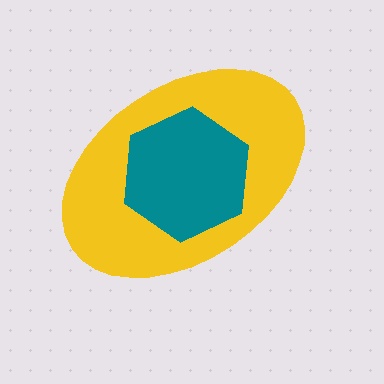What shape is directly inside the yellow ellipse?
The teal hexagon.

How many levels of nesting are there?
2.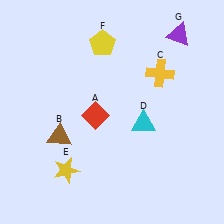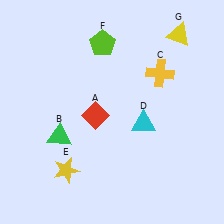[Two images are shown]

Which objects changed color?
B changed from brown to green. F changed from yellow to lime. G changed from purple to yellow.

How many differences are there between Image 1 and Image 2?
There are 3 differences between the two images.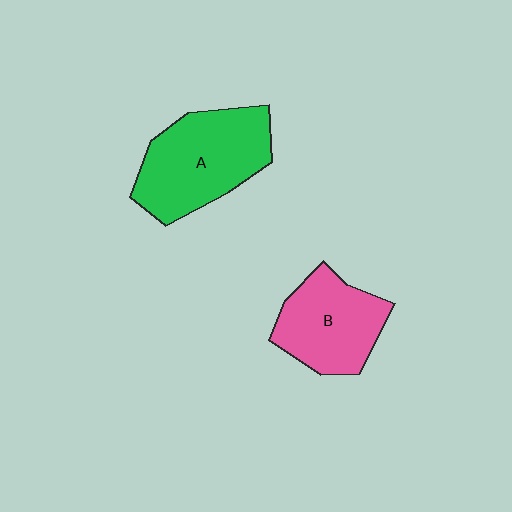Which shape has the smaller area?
Shape B (pink).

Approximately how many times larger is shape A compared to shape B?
Approximately 1.3 times.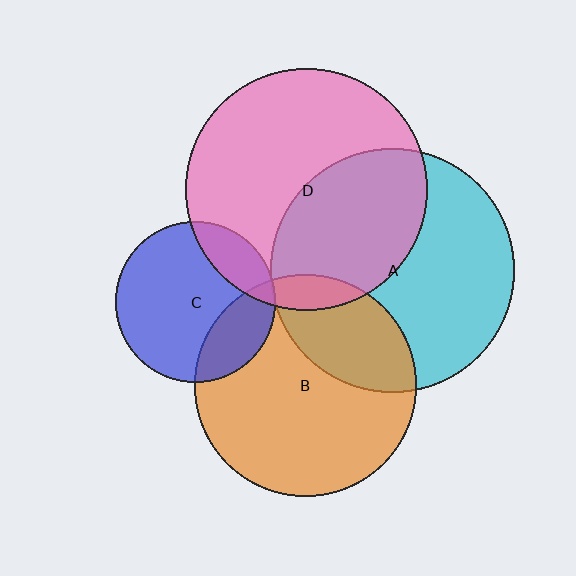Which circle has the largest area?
Circle A (cyan).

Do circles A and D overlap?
Yes.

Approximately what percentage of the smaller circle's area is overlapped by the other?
Approximately 40%.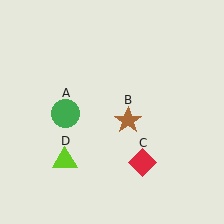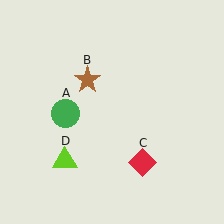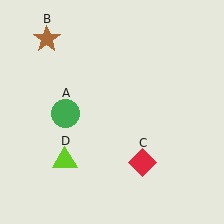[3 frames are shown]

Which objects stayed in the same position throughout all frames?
Green circle (object A) and red diamond (object C) and lime triangle (object D) remained stationary.